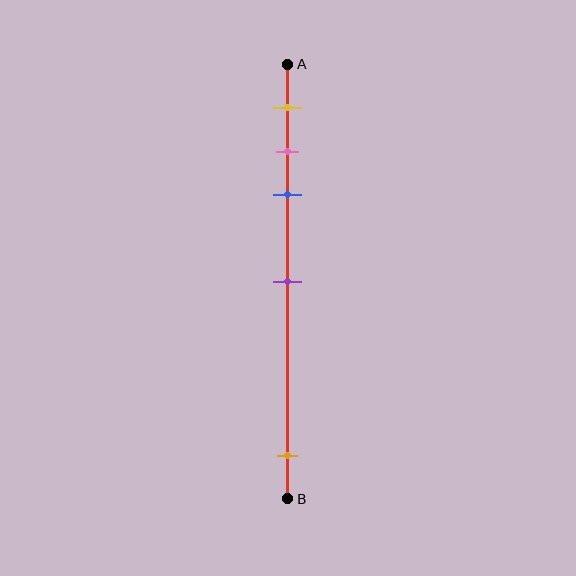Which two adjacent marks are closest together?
The pink and blue marks are the closest adjacent pair.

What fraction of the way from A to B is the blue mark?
The blue mark is approximately 30% (0.3) of the way from A to B.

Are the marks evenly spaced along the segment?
No, the marks are not evenly spaced.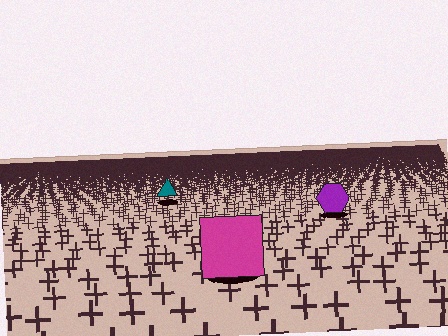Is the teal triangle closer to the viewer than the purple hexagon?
No. The purple hexagon is closer — you can tell from the texture gradient: the ground texture is coarser near it.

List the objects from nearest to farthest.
From nearest to farthest: the magenta square, the purple hexagon, the teal triangle.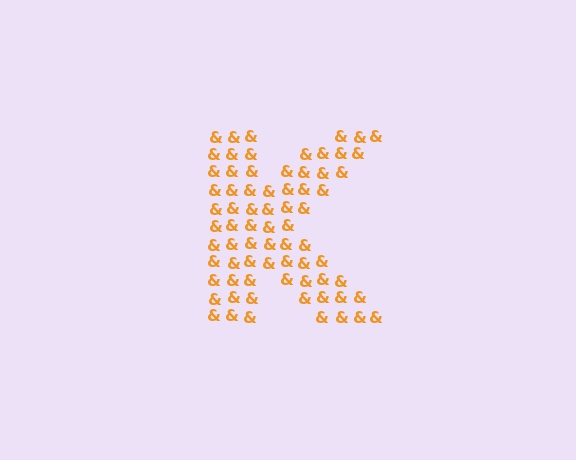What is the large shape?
The large shape is the letter K.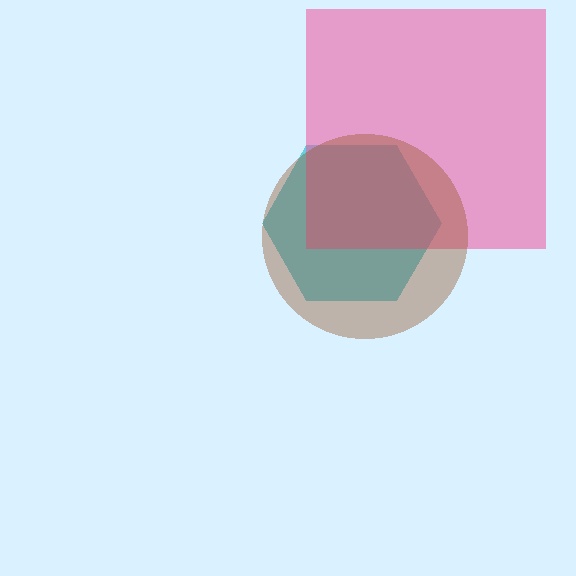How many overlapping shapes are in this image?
There are 3 overlapping shapes in the image.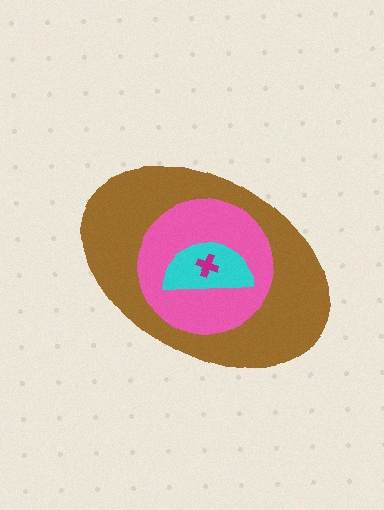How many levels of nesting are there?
4.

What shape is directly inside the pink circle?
The cyan semicircle.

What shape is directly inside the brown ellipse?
The pink circle.